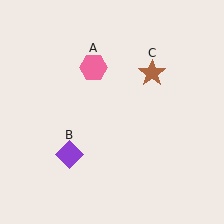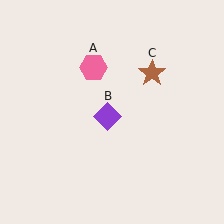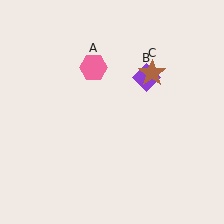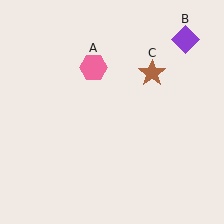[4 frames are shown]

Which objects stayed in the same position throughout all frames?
Pink hexagon (object A) and brown star (object C) remained stationary.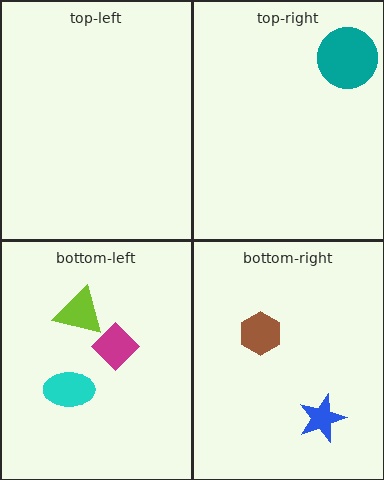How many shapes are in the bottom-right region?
2.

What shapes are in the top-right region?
The teal circle.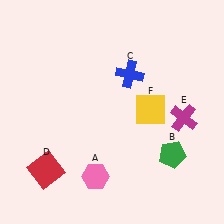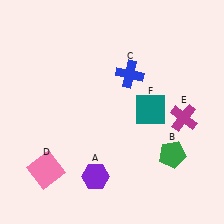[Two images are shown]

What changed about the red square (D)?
In Image 1, D is red. In Image 2, it changed to pink.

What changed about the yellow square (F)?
In Image 1, F is yellow. In Image 2, it changed to teal.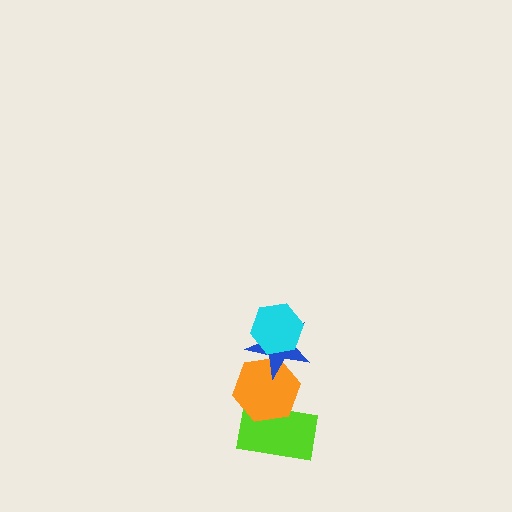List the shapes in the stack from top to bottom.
From top to bottom: the cyan hexagon, the blue star, the orange hexagon, the lime rectangle.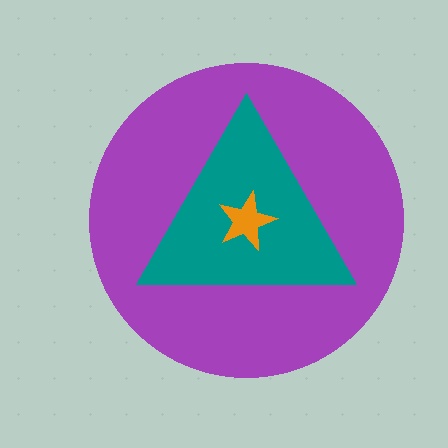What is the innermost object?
The orange star.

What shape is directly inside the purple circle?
The teal triangle.